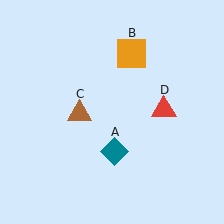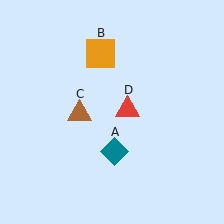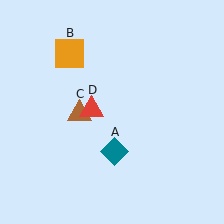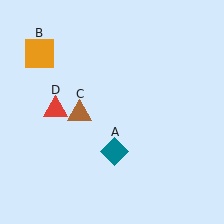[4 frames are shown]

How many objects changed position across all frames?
2 objects changed position: orange square (object B), red triangle (object D).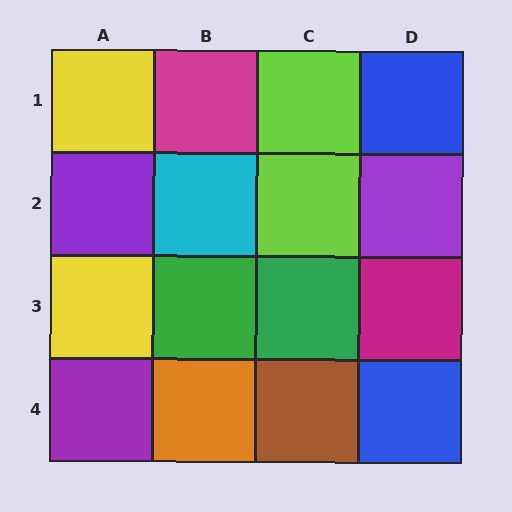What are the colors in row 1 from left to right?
Yellow, magenta, lime, blue.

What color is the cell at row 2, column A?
Purple.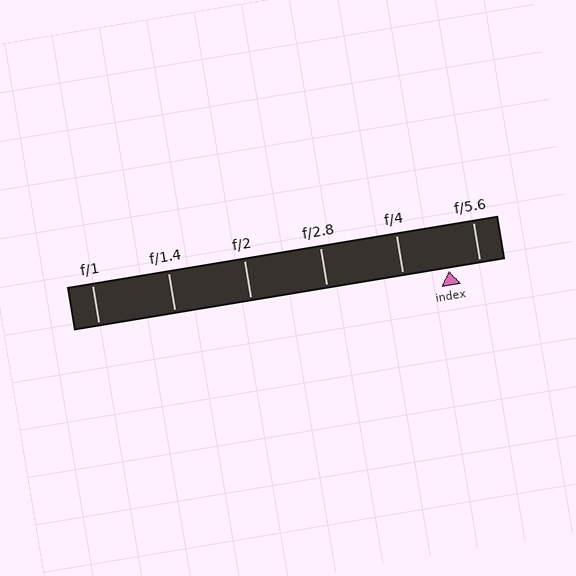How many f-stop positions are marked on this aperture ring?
There are 6 f-stop positions marked.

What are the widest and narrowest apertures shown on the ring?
The widest aperture shown is f/1 and the narrowest is f/5.6.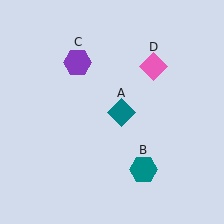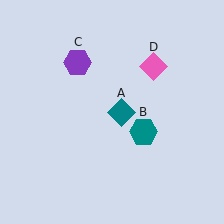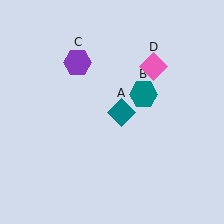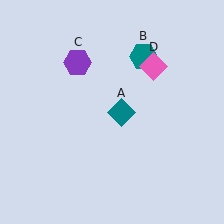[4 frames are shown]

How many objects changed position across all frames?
1 object changed position: teal hexagon (object B).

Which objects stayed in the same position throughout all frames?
Teal diamond (object A) and purple hexagon (object C) and pink diamond (object D) remained stationary.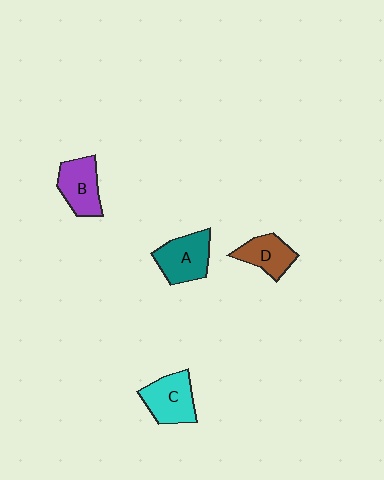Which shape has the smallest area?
Shape D (brown).